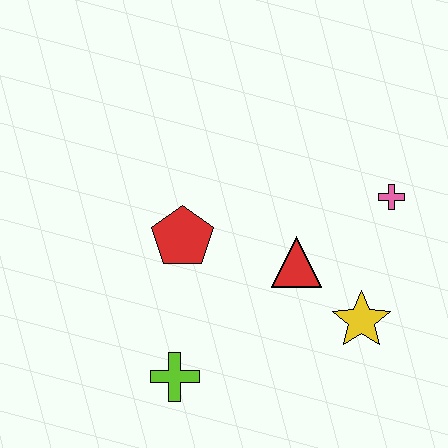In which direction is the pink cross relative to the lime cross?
The pink cross is to the right of the lime cross.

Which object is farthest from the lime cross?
The pink cross is farthest from the lime cross.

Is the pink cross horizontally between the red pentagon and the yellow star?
No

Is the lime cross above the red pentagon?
No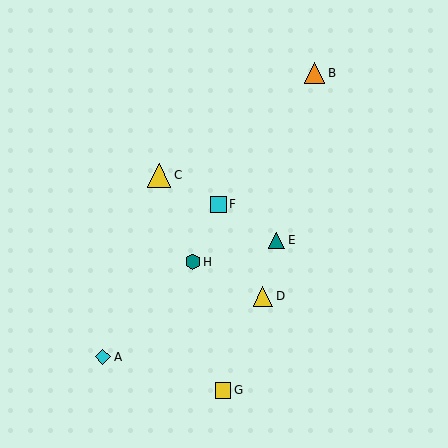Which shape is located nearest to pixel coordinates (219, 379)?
The yellow square (labeled G) at (223, 390) is nearest to that location.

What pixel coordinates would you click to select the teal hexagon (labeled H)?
Click at (193, 262) to select the teal hexagon H.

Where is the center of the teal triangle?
The center of the teal triangle is at (277, 240).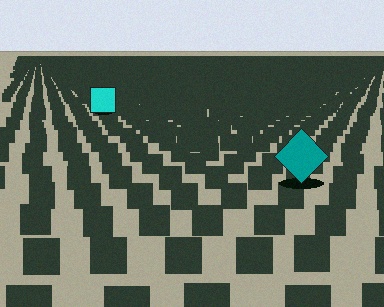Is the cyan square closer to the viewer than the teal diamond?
No. The teal diamond is closer — you can tell from the texture gradient: the ground texture is coarser near it.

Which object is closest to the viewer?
The teal diamond is closest. The texture marks near it are larger and more spread out.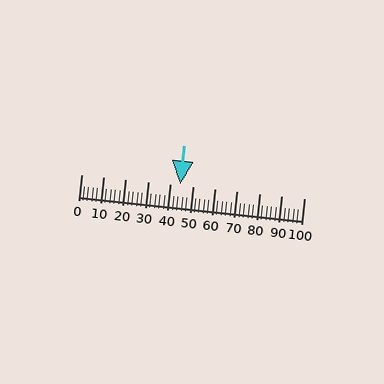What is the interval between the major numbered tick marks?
The major tick marks are spaced 10 units apart.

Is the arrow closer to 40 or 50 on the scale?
The arrow is closer to 40.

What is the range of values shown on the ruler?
The ruler shows values from 0 to 100.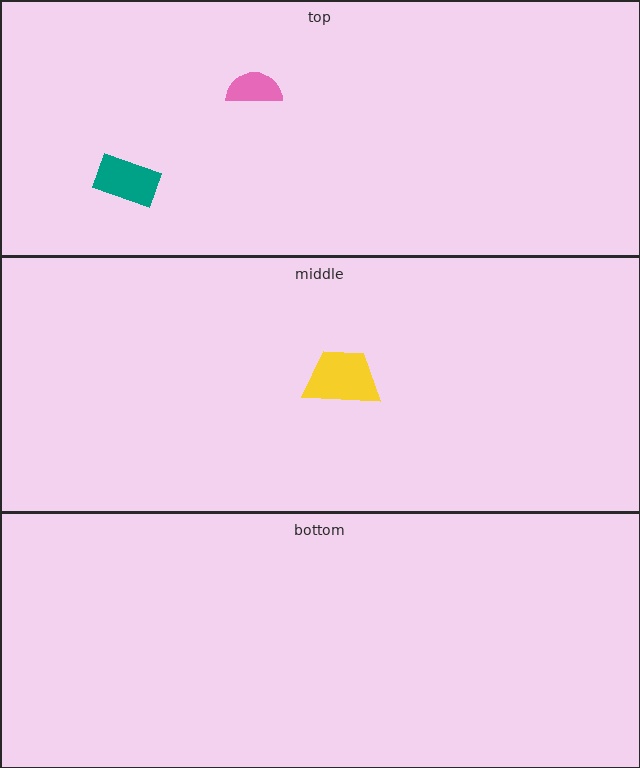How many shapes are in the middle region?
1.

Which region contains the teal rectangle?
The top region.